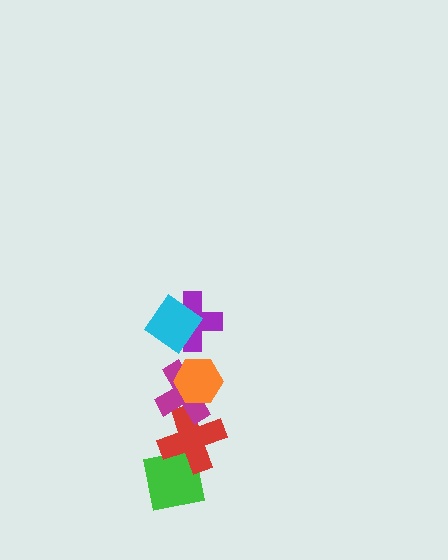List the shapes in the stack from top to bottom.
From top to bottom: the cyan diamond, the purple cross, the orange hexagon, the magenta cross, the red cross, the green square.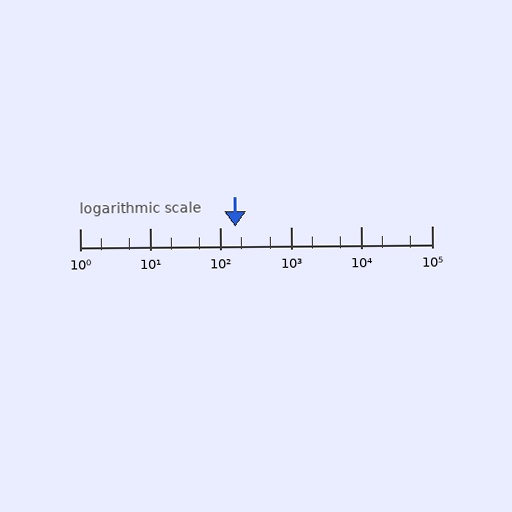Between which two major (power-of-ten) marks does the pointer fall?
The pointer is between 100 and 1000.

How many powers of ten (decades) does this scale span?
The scale spans 5 decades, from 1 to 100000.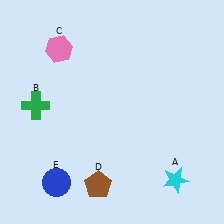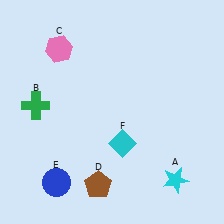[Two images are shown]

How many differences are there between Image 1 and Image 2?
There is 1 difference between the two images.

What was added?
A cyan diamond (F) was added in Image 2.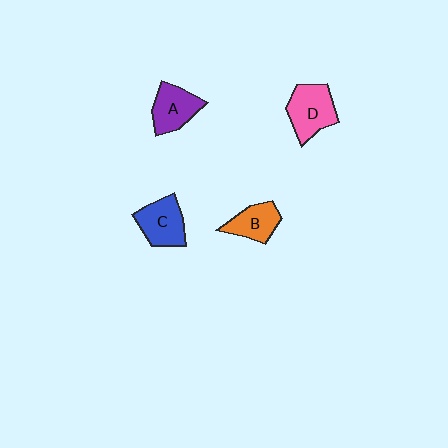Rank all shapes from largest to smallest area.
From largest to smallest: D (pink), C (blue), A (purple), B (orange).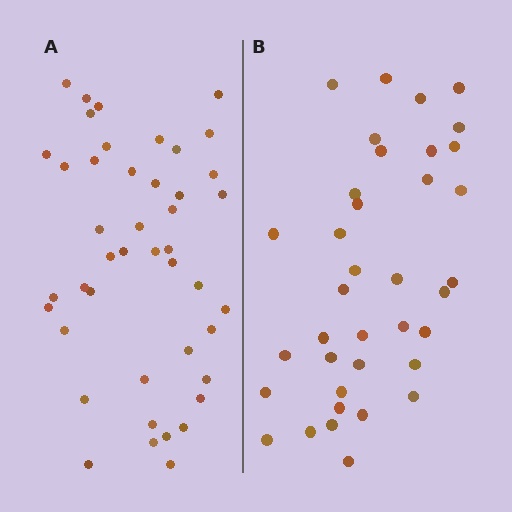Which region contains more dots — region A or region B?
Region A (the left region) has more dots.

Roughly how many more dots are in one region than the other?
Region A has roughly 8 or so more dots than region B.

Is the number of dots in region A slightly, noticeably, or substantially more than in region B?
Region A has only slightly more — the two regions are fairly close. The ratio is roughly 1.2 to 1.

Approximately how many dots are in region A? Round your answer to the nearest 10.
About 40 dots. (The exact count is 44, which rounds to 40.)